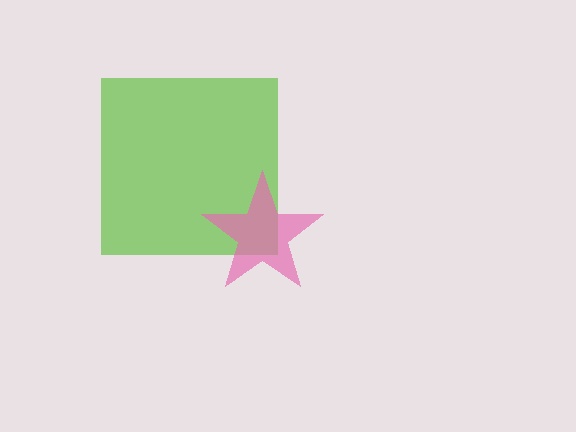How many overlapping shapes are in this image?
There are 2 overlapping shapes in the image.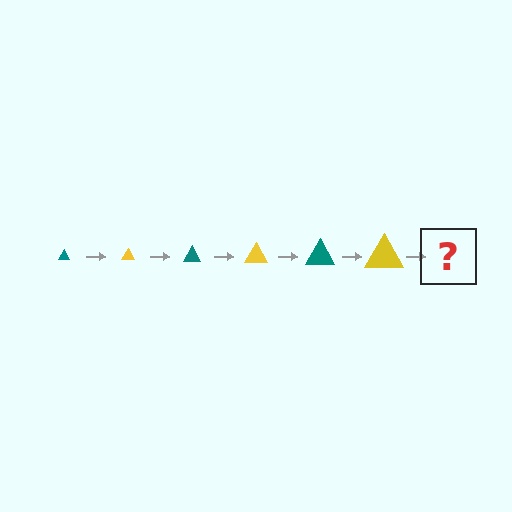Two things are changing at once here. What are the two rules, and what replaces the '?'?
The two rules are that the triangle grows larger each step and the color cycles through teal and yellow. The '?' should be a teal triangle, larger than the previous one.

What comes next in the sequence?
The next element should be a teal triangle, larger than the previous one.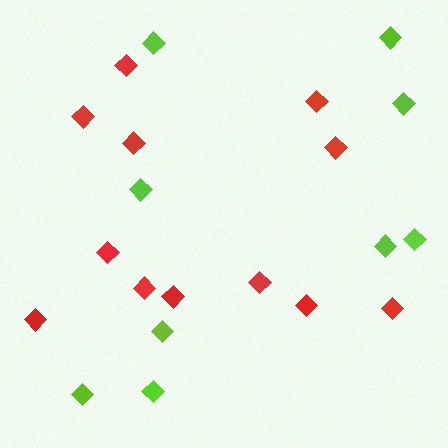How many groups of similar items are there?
There are 2 groups: one group of lime diamonds (9) and one group of red diamonds (12).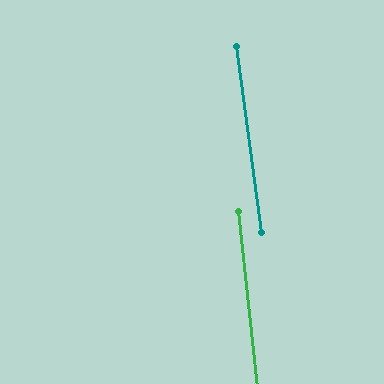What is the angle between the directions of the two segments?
Approximately 2 degrees.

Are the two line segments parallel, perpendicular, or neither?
Parallel — their directions differ by only 1.8°.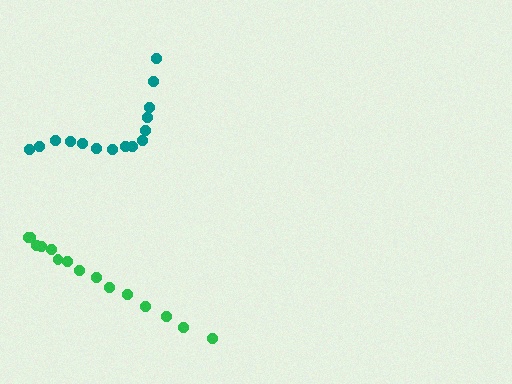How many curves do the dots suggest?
There are 2 distinct paths.